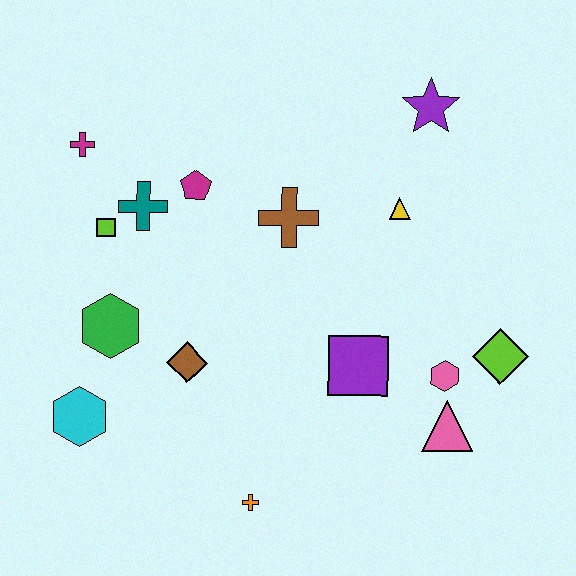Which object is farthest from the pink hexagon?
The magenta cross is farthest from the pink hexagon.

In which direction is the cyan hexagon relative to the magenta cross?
The cyan hexagon is below the magenta cross.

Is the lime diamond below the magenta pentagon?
Yes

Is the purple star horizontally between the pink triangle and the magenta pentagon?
Yes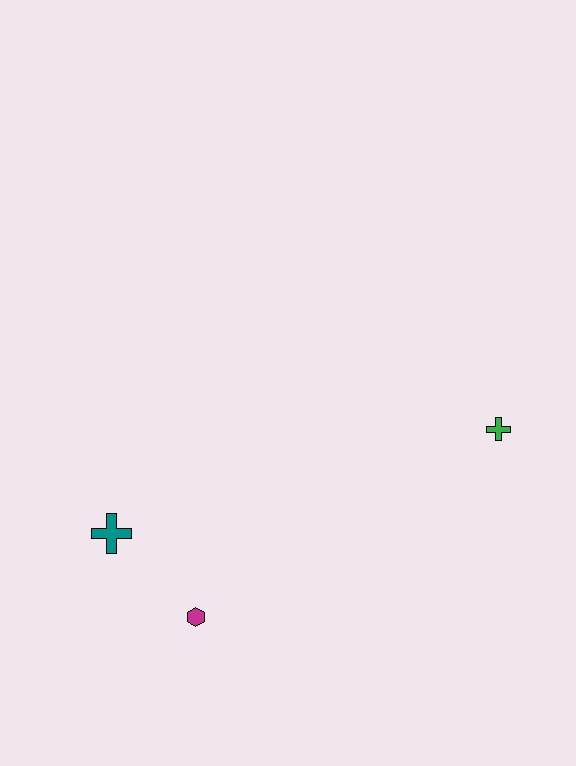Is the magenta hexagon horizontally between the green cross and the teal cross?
Yes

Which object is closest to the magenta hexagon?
The teal cross is closest to the magenta hexagon.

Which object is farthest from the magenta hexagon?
The green cross is farthest from the magenta hexagon.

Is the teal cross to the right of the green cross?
No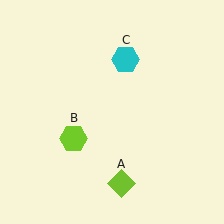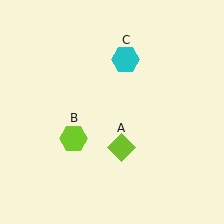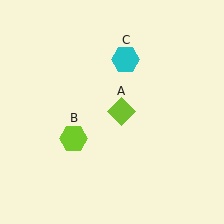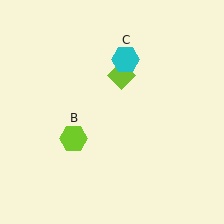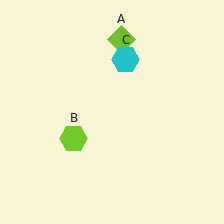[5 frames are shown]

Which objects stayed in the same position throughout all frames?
Lime hexagon (object B) and cyan hexagon (object C) remained stationary.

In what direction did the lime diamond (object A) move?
The lime diamond (object A) moved up.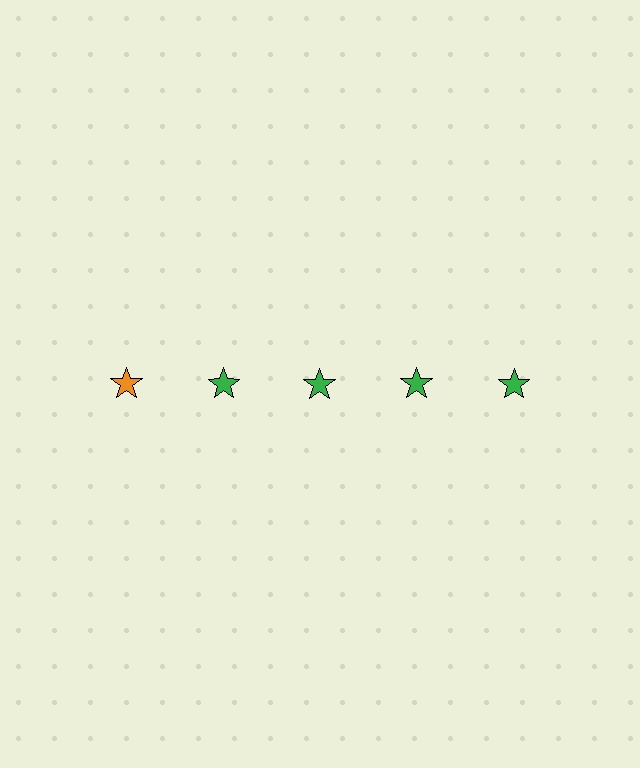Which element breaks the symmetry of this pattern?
The orange star in the top row, leftmost column breaks the symmetry. All other shapes are green stars.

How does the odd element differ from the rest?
It has a different color: orange instead of green.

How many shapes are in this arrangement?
There are 5 shapes arranged in a grid pattern.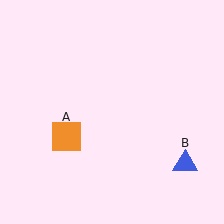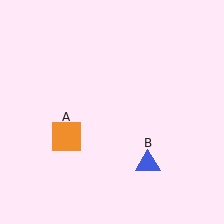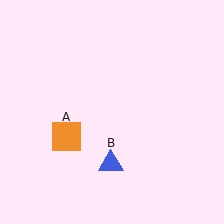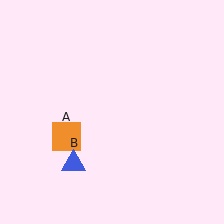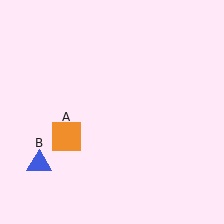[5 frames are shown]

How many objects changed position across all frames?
1 object changed position: blue triangle (object B).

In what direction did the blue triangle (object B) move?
The blue triangle (object B) moved left.